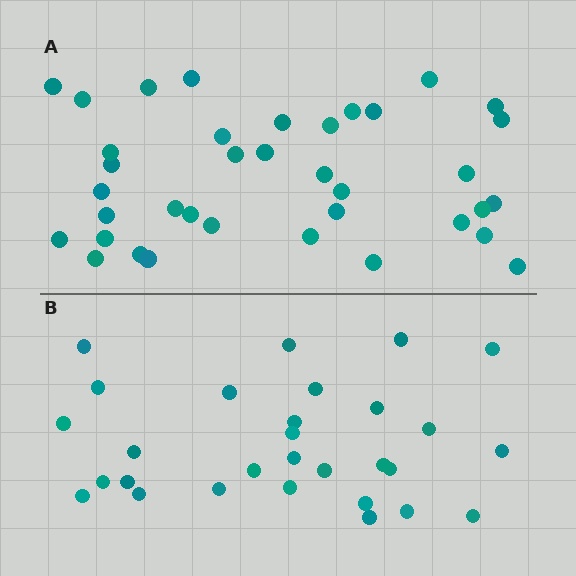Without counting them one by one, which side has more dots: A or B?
Region A (the top region) has more dots.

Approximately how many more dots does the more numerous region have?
Region A has roughly 8 or so more dots than region B.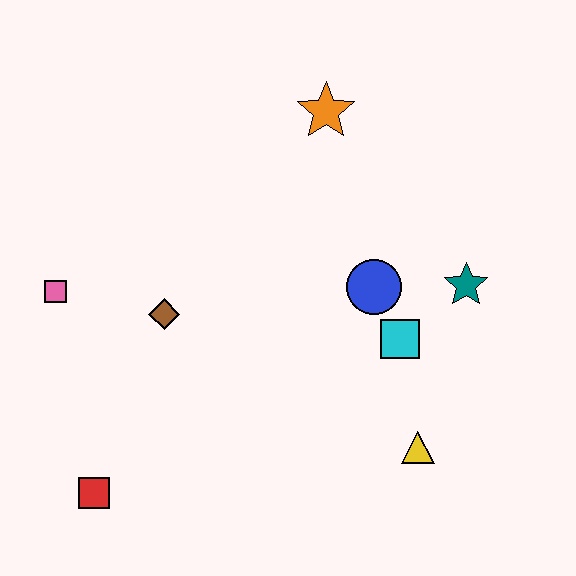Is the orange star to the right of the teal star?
No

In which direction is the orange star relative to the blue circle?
The orange star is above the blue circle.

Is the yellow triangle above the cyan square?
No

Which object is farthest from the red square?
The orange star is farthest from the red square.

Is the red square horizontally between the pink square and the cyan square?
Yes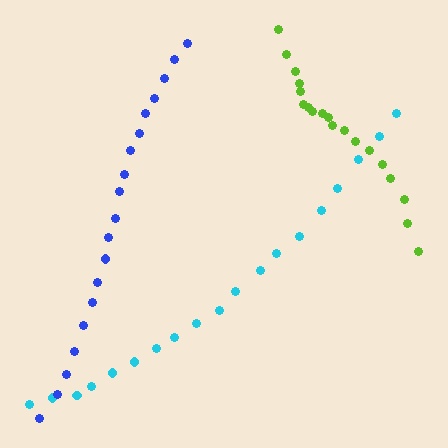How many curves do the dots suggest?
There are 3 distinct paths.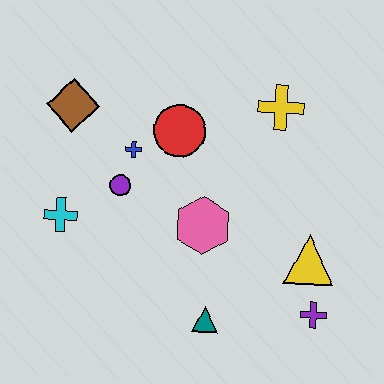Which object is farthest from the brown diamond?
The purple cross is farthest from the brown diamond.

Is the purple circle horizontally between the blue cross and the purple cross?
No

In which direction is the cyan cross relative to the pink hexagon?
The cyan cross is to the left of the pink hexagon.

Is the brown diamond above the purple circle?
Yes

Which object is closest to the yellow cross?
The red circle is closest to the yellow cross.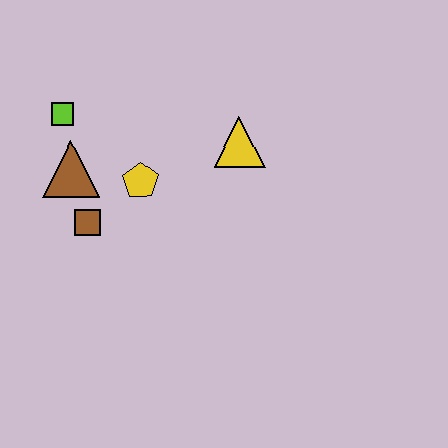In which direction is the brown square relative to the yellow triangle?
The brown square is to the left of the yellow triangle.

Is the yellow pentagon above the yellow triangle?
No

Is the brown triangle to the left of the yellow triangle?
Yes